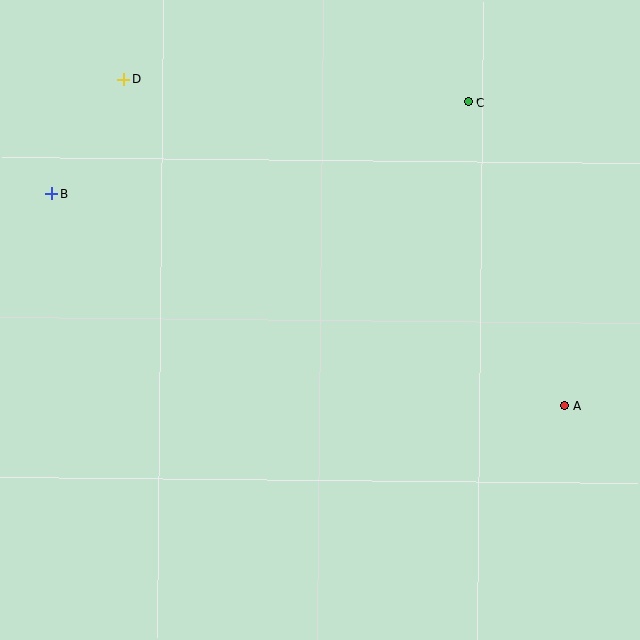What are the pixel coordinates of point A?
Point A is at (565, 406).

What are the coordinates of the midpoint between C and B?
The midpoint between C and B is at (260, 148).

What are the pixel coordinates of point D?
Point D is at (124, 79).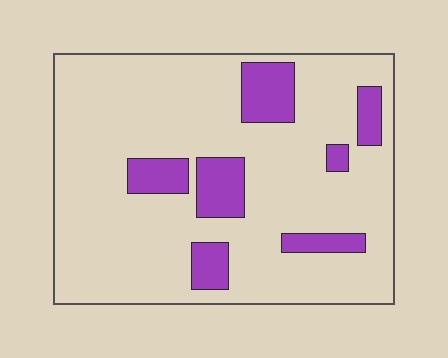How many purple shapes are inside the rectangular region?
7.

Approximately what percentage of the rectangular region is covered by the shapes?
Approximately 15%.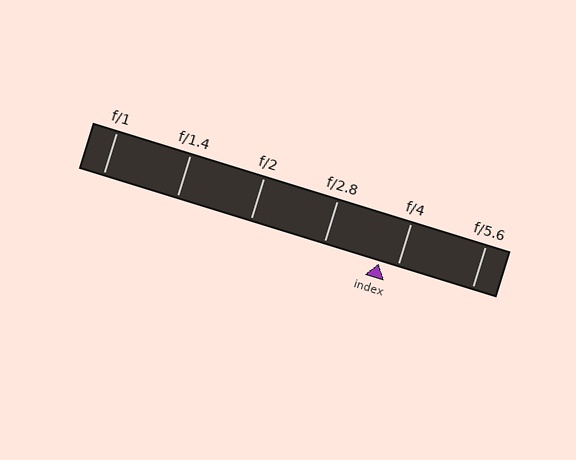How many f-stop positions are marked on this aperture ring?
There are 6 f-stop positions marked.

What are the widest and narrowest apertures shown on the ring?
The widest aperture shown is f/1 and the narrowest is f/5.6.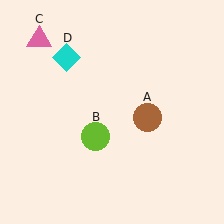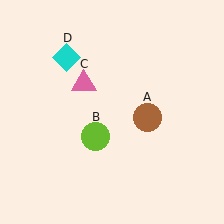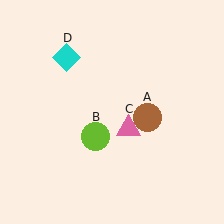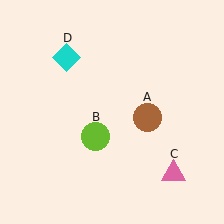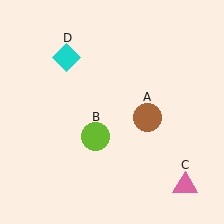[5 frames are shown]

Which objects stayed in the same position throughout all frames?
Brown circle (object A) and lime circle (object B) and cyan diamond (object D) remained stationary.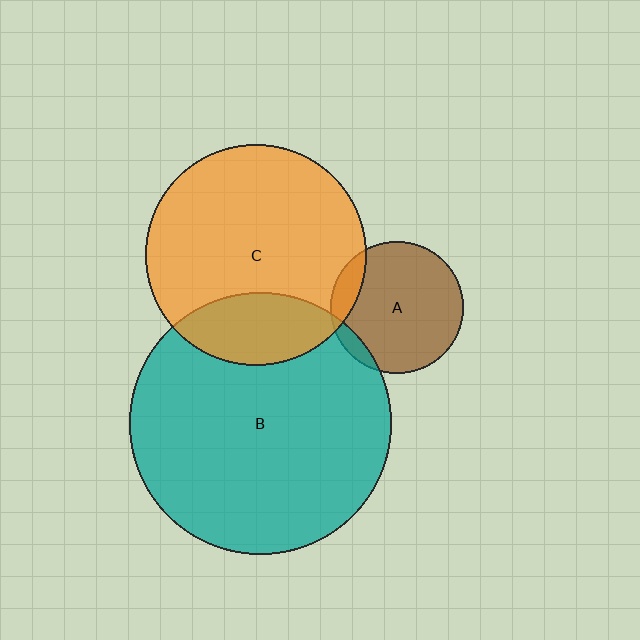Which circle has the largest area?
Circle B (teal).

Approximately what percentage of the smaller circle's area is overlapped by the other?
Approximately 10%.